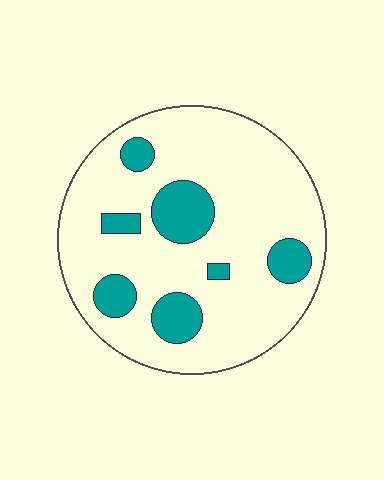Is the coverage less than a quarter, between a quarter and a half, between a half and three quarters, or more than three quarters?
Less than a quarter.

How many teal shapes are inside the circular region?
7.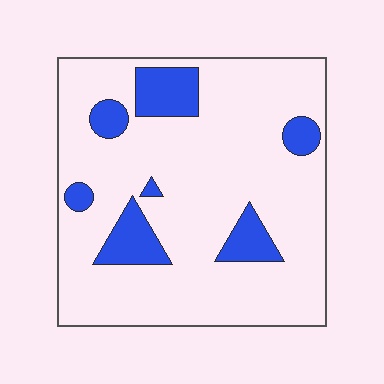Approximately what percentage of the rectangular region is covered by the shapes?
Approximately 15%.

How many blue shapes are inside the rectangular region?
7.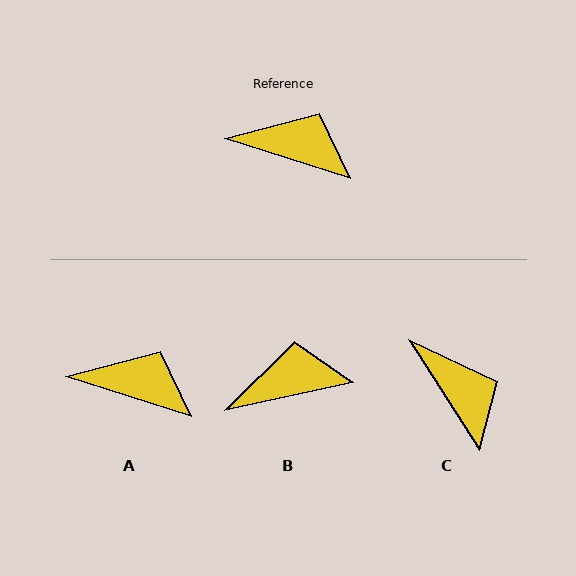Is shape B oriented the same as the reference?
No, it is off by about 30 degrees.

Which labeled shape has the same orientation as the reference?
A.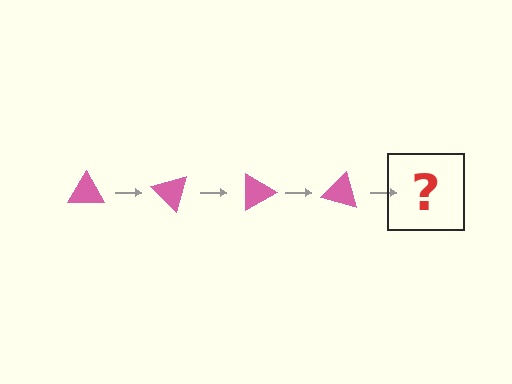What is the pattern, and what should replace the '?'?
The pattern is that the triangle rotates 45 degrees each step. The '?' should be a pink triangle rotated 180 degrees.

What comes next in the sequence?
The next element should be a pink triangle rotated 180 degrees.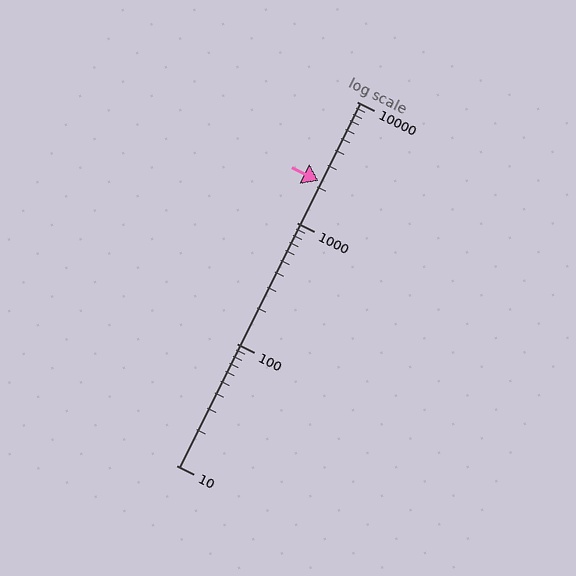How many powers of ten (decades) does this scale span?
The scale spans 3 decades, from 10 to 10000.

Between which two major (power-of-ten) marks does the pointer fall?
The pointer is between 1000 and 10000.